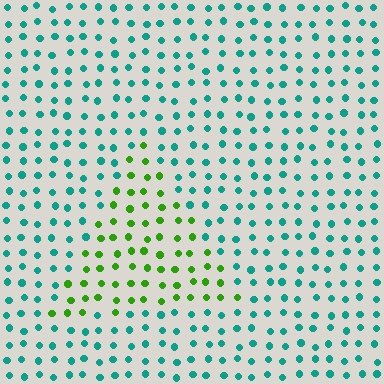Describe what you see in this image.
The image is filled with small teal elements in a uniform arrangement. A triangle-shaped region is visible where the elements are tinted to a slightly different hue, forming a subtle color boundary.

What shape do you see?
I see a triangle.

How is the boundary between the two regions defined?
The boundary is defined purely by a slight shift in hue (about 63 degrees). Spacing, size, and orientation are identical on both sides.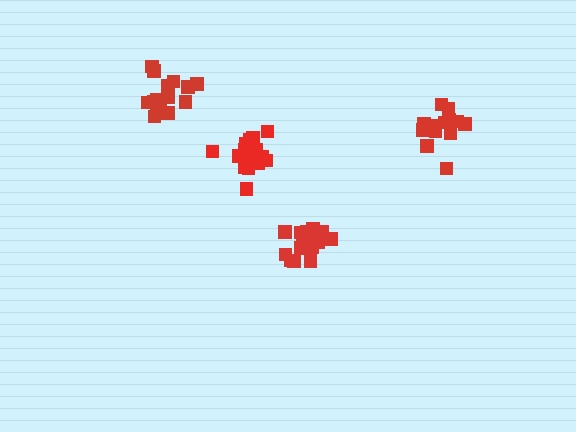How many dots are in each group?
Group 1: 15 dots, Group 2: 21 dots, Group 3: 20 dots, Group 4: 17 dots (73 total).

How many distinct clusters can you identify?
There are 4 distinct clusters.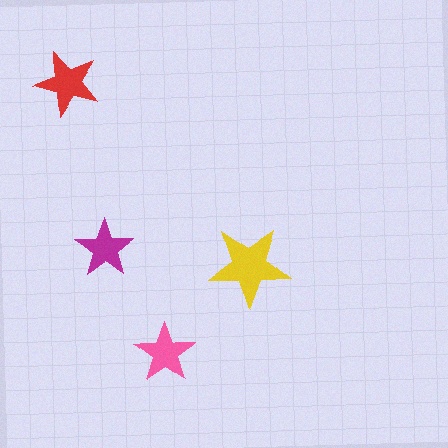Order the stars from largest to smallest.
the yellow one, the red one, the pink one, the magenta one.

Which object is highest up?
The red star is topmost.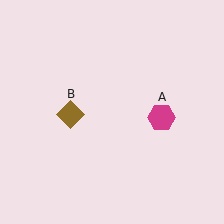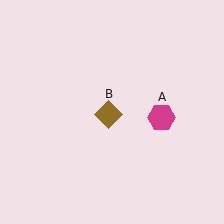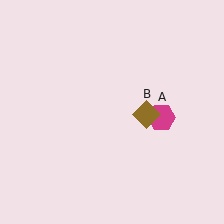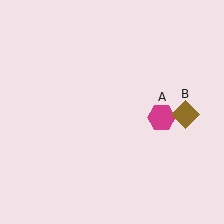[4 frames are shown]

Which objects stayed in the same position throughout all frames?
Magenta hexagon (object A) remained stationary.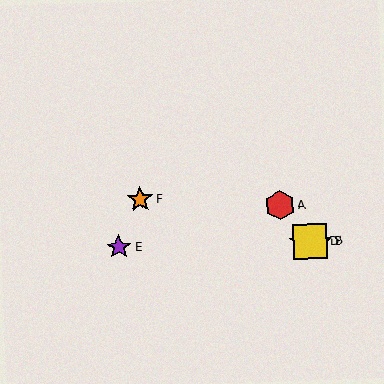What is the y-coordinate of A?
Object A is at y≈205.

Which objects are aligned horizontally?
Objects B, C, D, E are aligned horizontally.